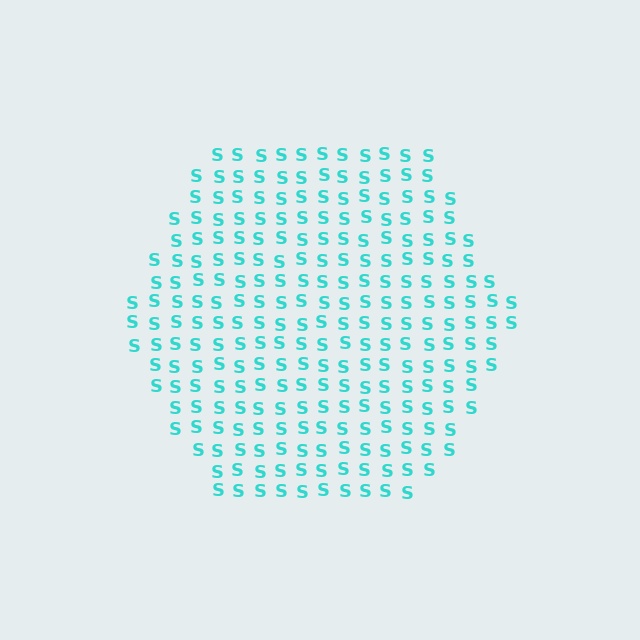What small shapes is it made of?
It is made of small letter S's.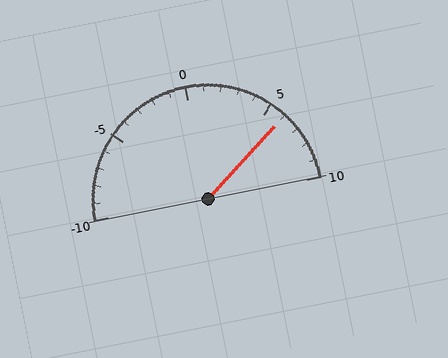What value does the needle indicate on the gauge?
The needle indicates approximately 6.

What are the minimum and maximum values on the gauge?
The gauge ranges from -10 to 10.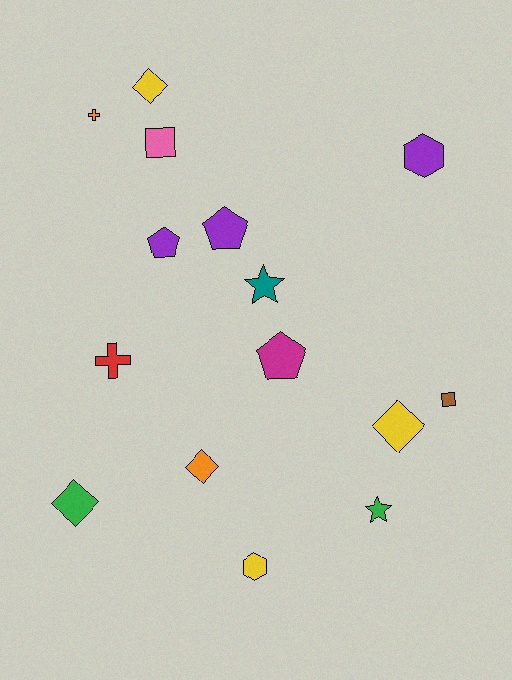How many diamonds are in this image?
There are 4 diamonds.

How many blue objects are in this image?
There are no blue objects.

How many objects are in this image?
There are 15 objects.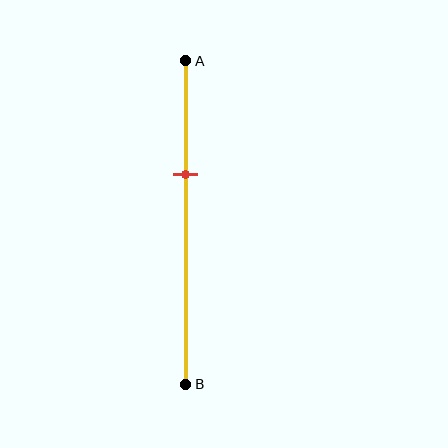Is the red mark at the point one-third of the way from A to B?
Yes, the mark is approximately at the one-third point.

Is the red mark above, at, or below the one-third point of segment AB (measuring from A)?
The red mark is approximately at the one-third point of segment AB.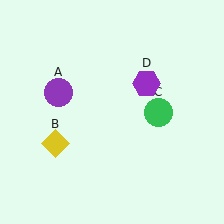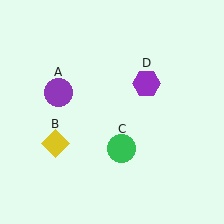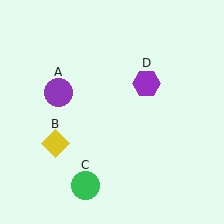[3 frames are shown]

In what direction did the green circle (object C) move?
The green circle (object C) moved down and to the left.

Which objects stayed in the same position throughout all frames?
Purple circle (object A) and yellow diamond (object B) and purple hexagon (object D) remained stationary.